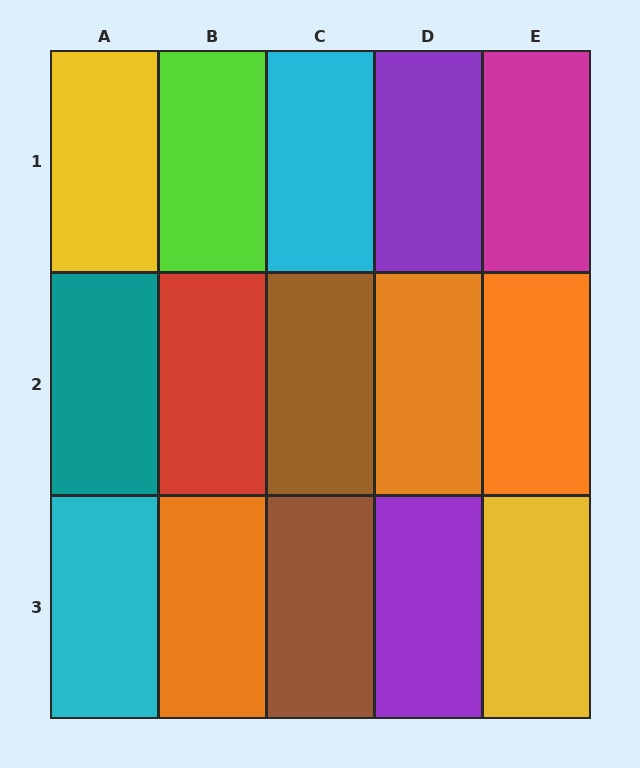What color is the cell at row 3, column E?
Yellow.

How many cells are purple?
2 cells are purple.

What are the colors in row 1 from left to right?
Yellow, lime, cyan, purple, magenta.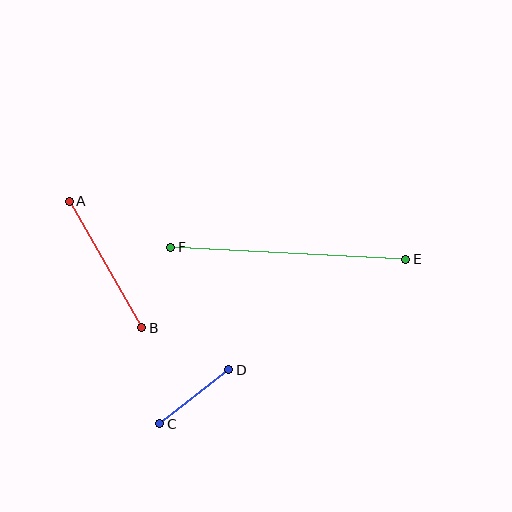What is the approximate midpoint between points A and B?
The midpoint is at approximately (105, 265) pixels.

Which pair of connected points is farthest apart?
Points E and F are farthest apart.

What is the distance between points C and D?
The distance is approximately 88 pixels.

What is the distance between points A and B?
The distance is approximately 146 pixels.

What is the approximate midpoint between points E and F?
The midpoint is at approximately (288, 253) pixels.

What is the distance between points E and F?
The distance is approximately 235 pixels.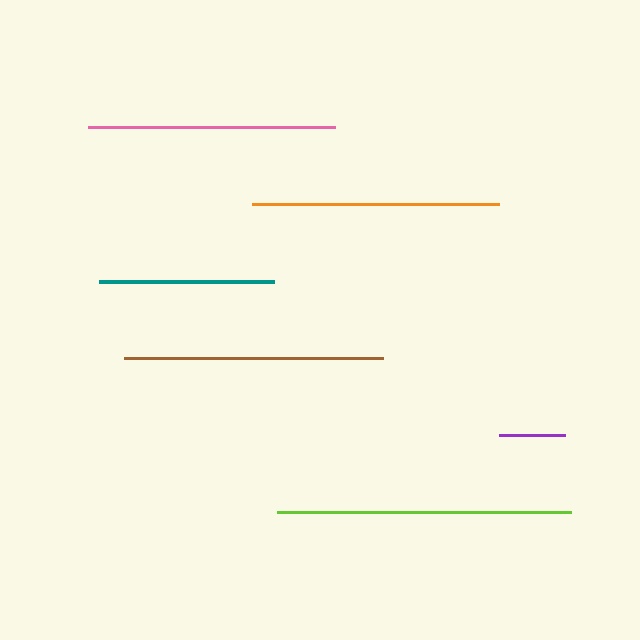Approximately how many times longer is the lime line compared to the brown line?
The lime line is approximately 1.1 times the length of the brown line.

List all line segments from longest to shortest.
From longest to shortest: lime, brown, orange, pink, teal, purple.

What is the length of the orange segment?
The orange segment is approximately 247 pixels long.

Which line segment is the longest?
The lime line is the longest at approximately 295 pixels.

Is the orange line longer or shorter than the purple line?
The orange line is longer than the purple line.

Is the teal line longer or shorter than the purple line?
The teal line is longer than the purple line.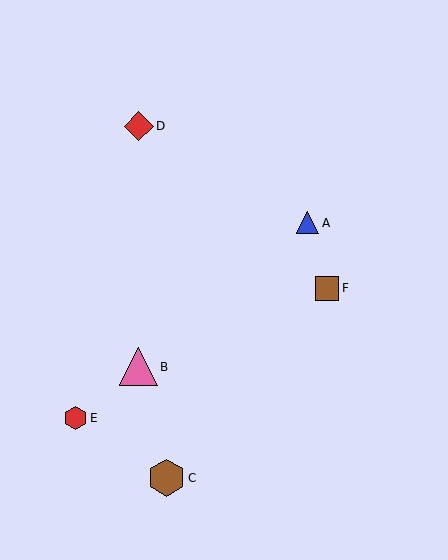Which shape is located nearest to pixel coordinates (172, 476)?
The brown hexagon (labeled C) at (166, 478) is nearest to that location.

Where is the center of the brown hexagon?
The center of the brown hexagon is at (166, 478).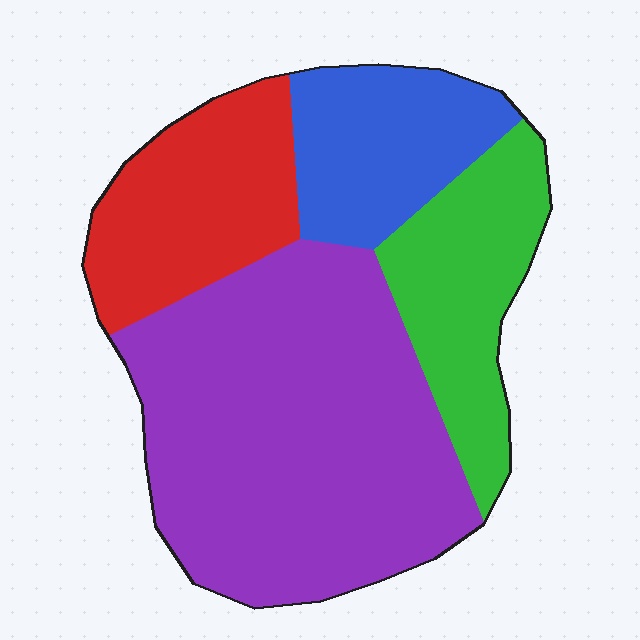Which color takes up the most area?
Purple, at roughly 50%.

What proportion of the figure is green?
Green takes up less than a quarter of the figure.